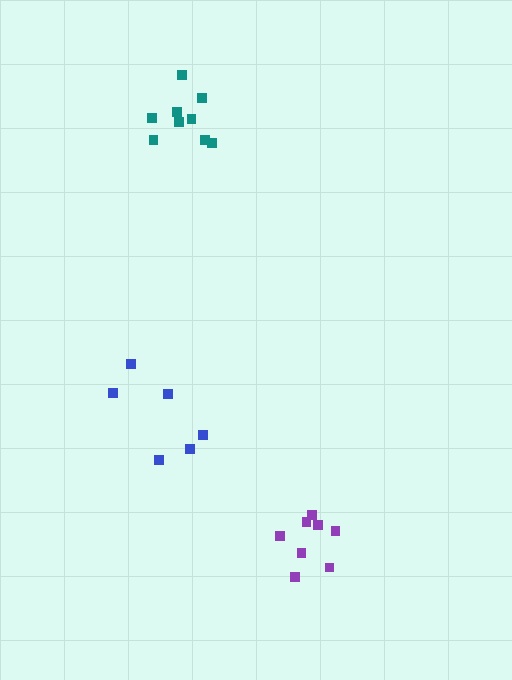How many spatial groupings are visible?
There are 3 spatial groupings.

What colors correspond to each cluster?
The clusters are colored: blue, teal, purple.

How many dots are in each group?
Group 1: 6 dots, Group 2: 9 dots, Group 3: 8 dots (23 total).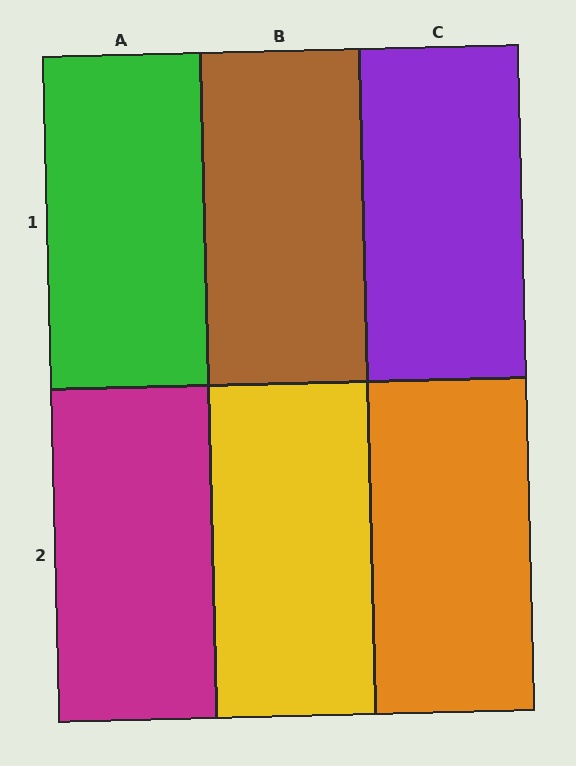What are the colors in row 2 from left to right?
Magenta, yellow, orange.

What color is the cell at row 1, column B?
Brown.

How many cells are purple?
1 cell is purple.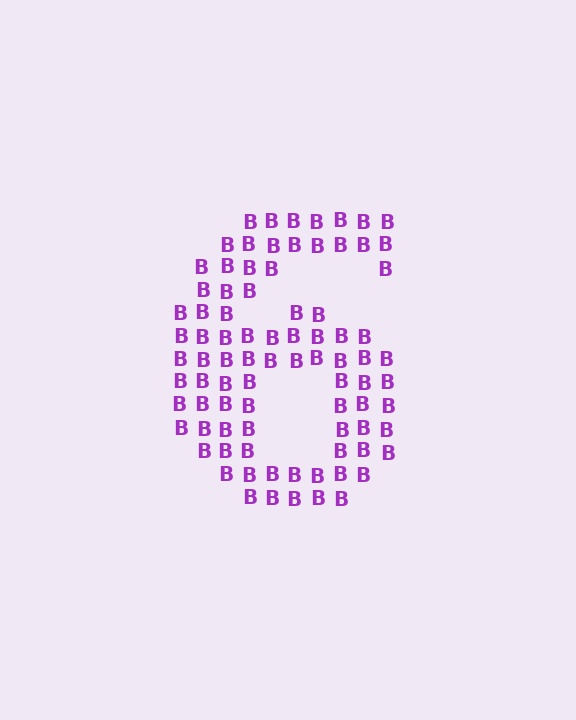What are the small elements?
The small elements are letter B's.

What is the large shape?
The large shape is the digit 6.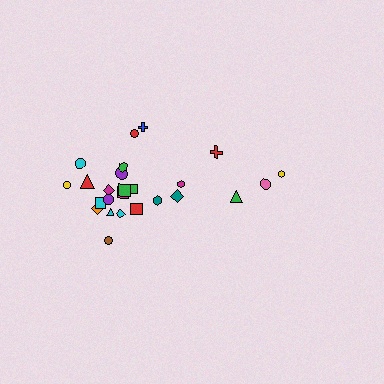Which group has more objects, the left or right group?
The left group.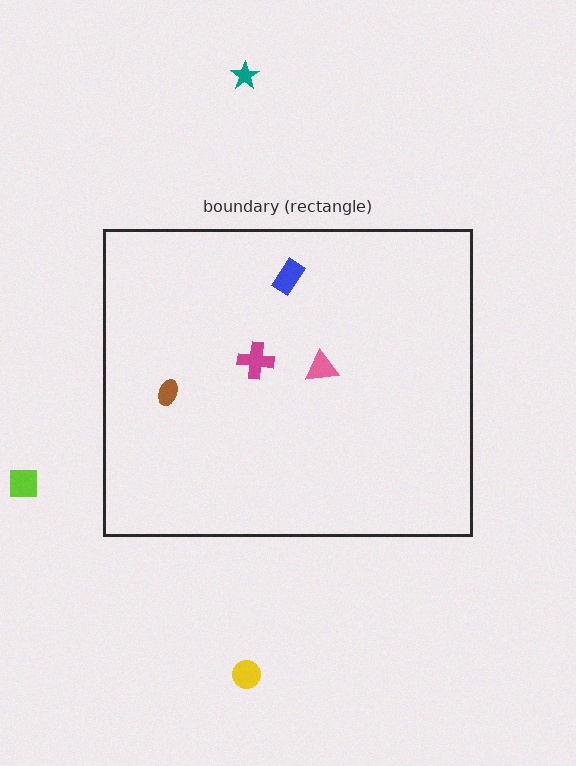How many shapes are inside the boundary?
4 inside, 3 outside.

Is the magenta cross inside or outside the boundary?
Inside.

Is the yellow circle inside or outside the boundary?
Outside.